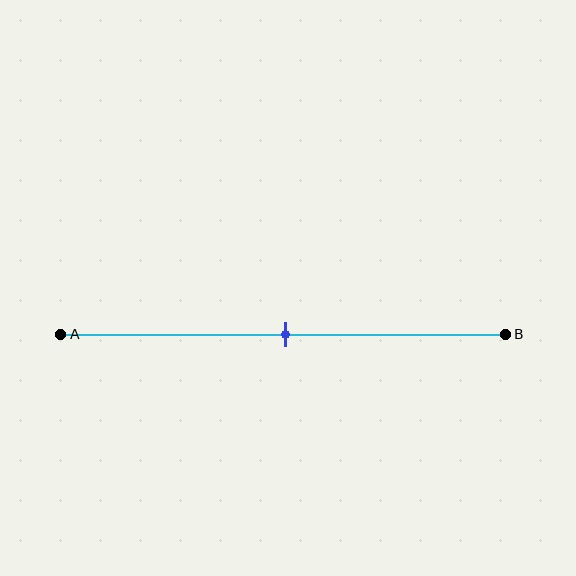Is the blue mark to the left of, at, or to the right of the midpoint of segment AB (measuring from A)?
The blue mark is approximately at the midpoint of segment AB.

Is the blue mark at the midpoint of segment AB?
Yes, the mark is approximately at the midpoint.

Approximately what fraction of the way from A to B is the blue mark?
The blue mark is approximately 50% of the way from A to B.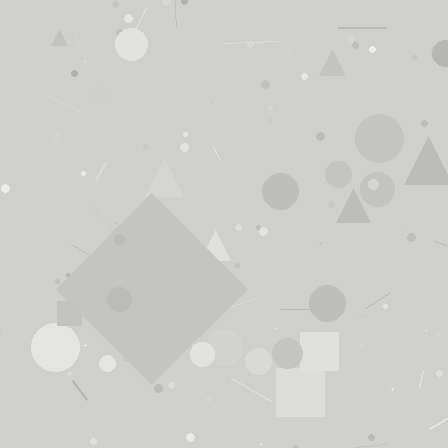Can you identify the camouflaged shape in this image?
The camouflaged shape is a diamond.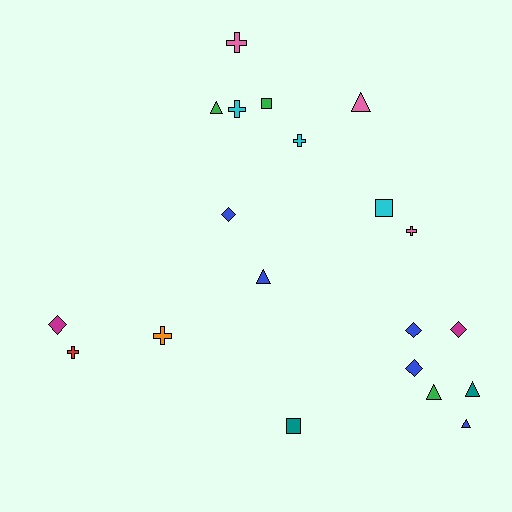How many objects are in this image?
There are 20 objects.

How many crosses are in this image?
There are 6 crosses.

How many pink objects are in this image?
There are 3 pink objects.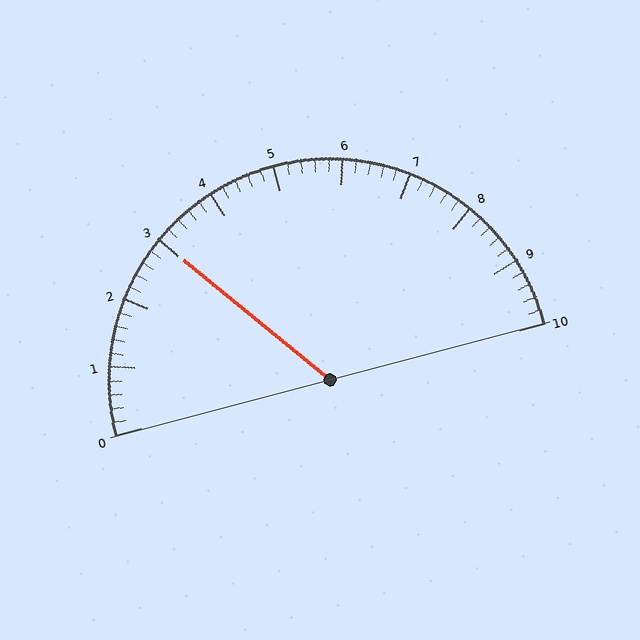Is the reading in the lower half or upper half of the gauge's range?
The reading is in the lower half of the range (0 to 10).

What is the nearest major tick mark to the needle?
The nearest major tick mark is 3.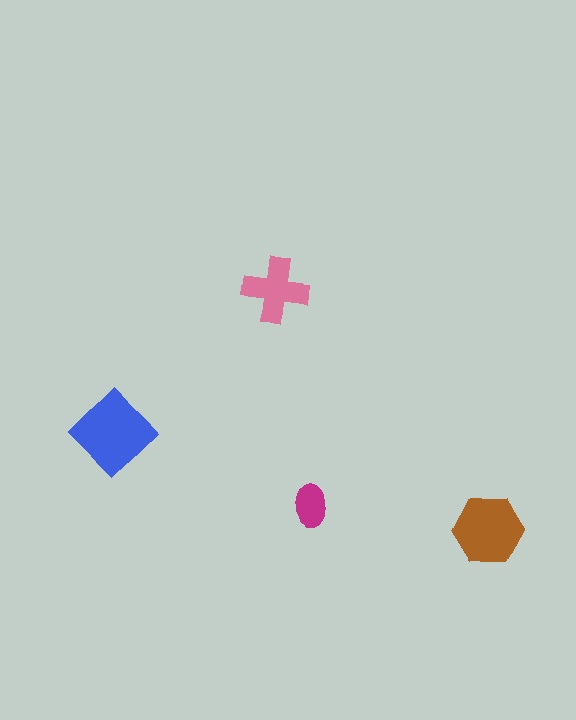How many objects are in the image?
There are 4 objects in the image.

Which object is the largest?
The blue diamond.